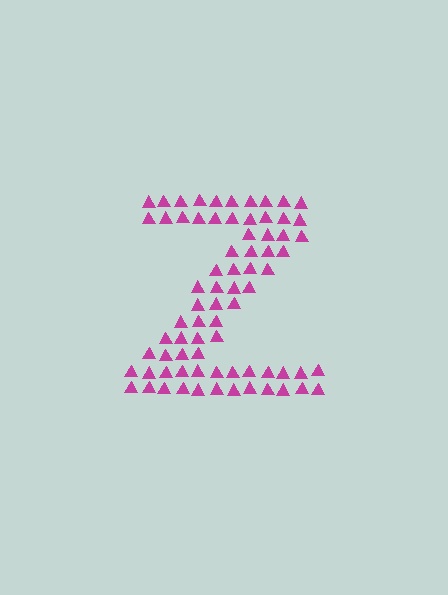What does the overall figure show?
The overall figure shows the letter Z.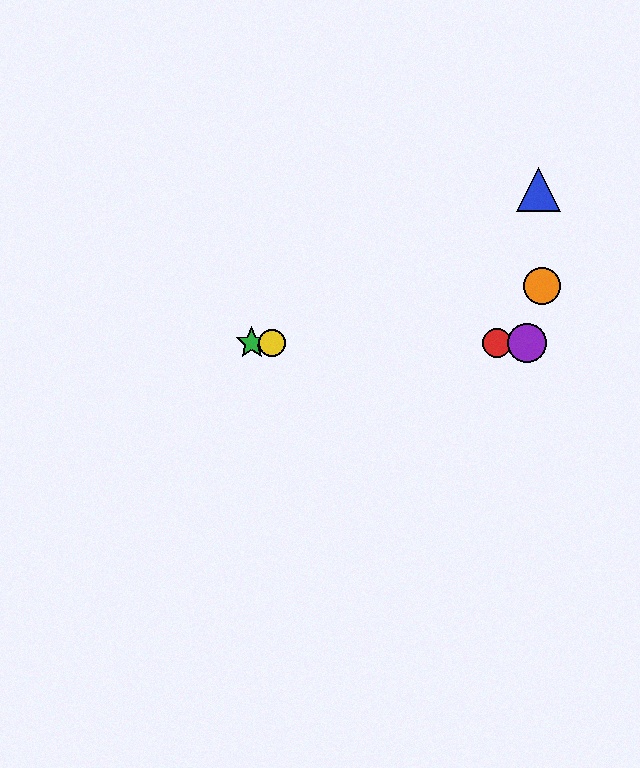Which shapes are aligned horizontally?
The red circle, the green star, the yellow circle, the purple circle are aligned horizontally.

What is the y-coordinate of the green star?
The green star is at y≈343.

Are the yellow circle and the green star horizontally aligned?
Yes, both are at y≈343.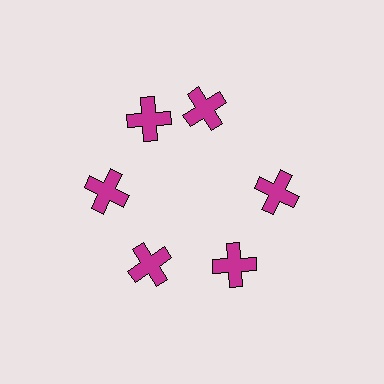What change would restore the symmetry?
The symmetry would be restored by rotating it back into even spacing with its neighbors so that all 6 crosses sit at equal angles and equal distance from the center.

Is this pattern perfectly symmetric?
No. The 6 magenta crosses are arranged in a ring, but one element near the 1 o'clock position is rotated out of alignment along the ring, breaking the 6-fold rotational symmetry.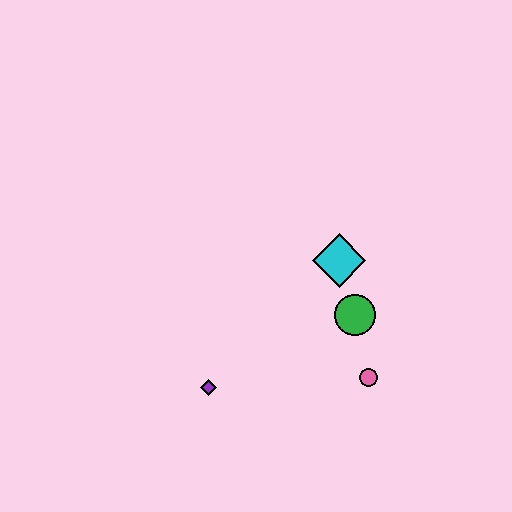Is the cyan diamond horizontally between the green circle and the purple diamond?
Yes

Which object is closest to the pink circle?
The green circle is closest to the pink circle.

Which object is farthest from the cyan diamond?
The purple diamond is farthest from the cyan diamond.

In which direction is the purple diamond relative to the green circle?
The purple diamond is to the left of the green circle.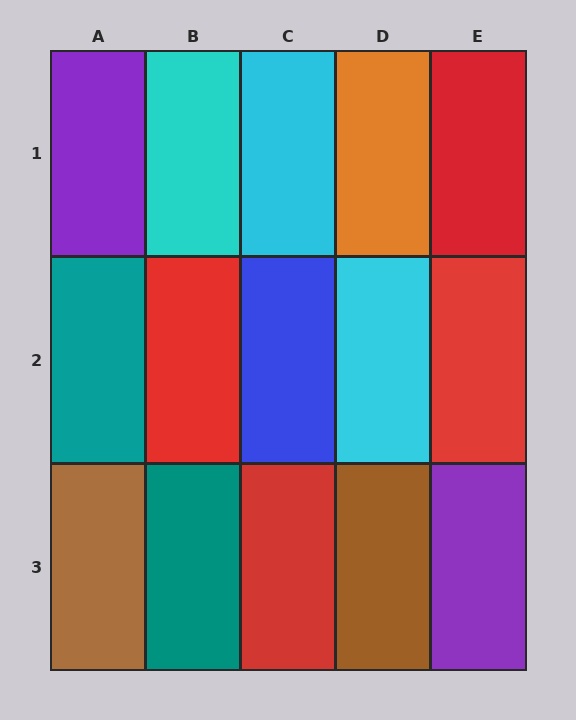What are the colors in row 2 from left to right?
Teal, red, blue, cyan, red.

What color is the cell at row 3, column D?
Brown.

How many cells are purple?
2 cells are purple.